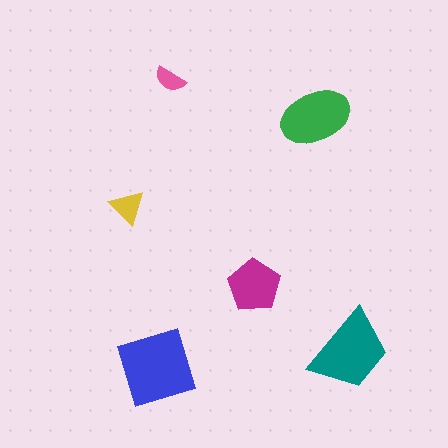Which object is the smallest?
The pink semicircle.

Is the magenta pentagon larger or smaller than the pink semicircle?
Larger.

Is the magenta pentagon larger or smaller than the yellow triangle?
Larger.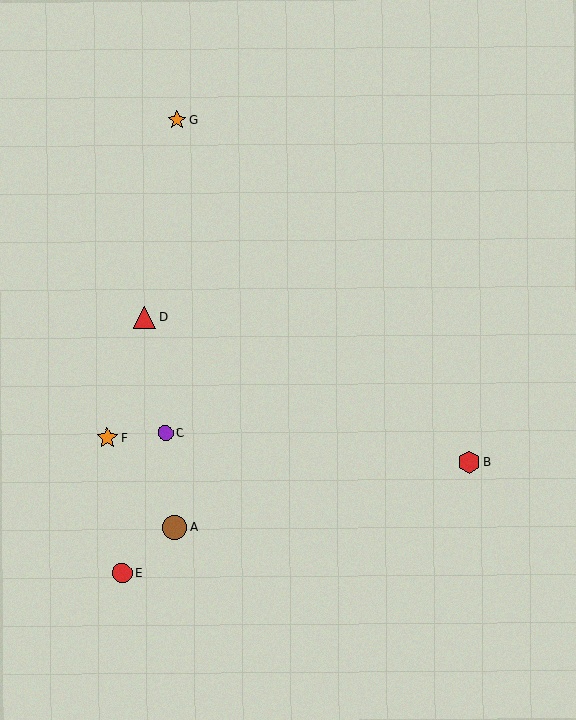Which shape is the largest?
The brown circle (labeled A) is the largest.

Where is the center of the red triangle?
The center of the red triangle is at (144, 317).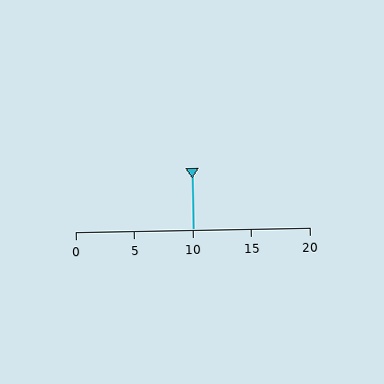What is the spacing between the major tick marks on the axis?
The major ticks are spaced 5 apart.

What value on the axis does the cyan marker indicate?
The marker indicates approximately 10.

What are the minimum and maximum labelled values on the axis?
The axis runs from 0 to 20.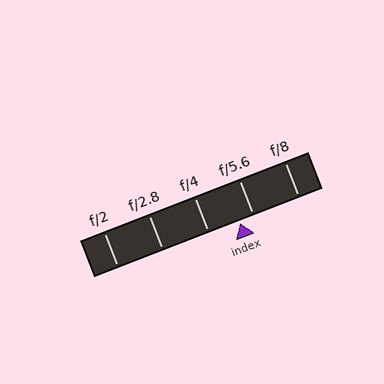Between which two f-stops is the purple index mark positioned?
The index mark is between f/4 and f/5.6.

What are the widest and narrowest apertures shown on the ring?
The widest aperture shown is f/2 and the narrowest is f/8.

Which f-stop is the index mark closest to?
The index mark is closest to f/5.6.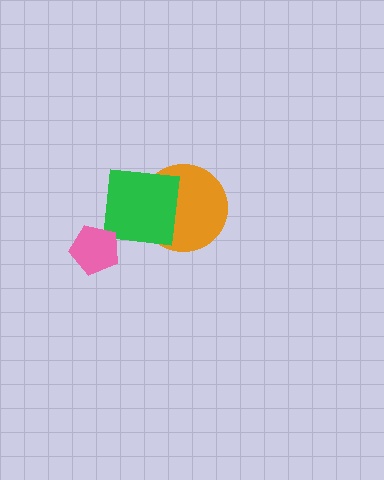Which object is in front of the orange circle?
The green square is in front of the orange circle.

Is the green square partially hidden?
Yes, it is partially covered by another shape.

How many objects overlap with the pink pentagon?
1 object overlaps with the pink pentagon.